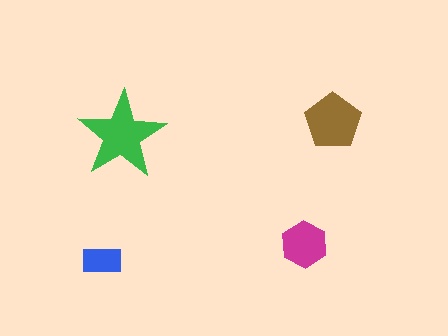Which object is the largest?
The green star.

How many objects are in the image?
There are 4 objects in the image.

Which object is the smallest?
The blue rectangle.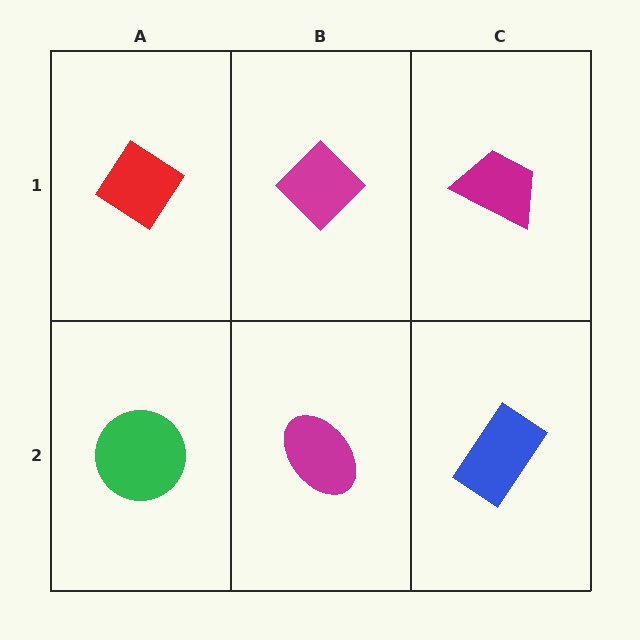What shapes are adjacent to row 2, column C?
A magenta trapezoid (row 1, column C), a magenta ellipse (row 2, column B).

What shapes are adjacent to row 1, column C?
A blue rectangle (row 2, column C), a magenta diamond (row 1, column B).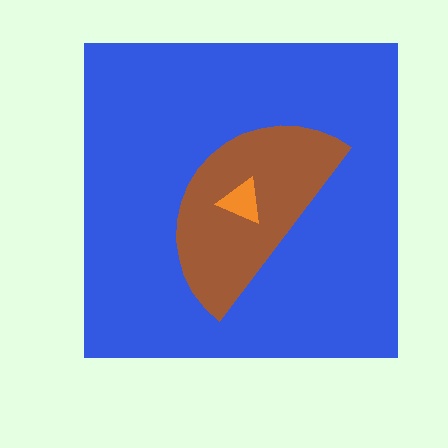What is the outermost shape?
The blue square.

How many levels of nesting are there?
3.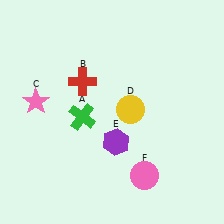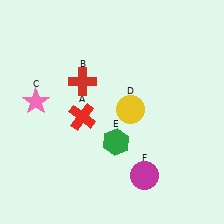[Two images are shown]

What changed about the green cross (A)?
In Image 1, A is green. In Image 2, it changed to red.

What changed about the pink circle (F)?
In Image 1, F is pink. In Image 2, it changed to magenta.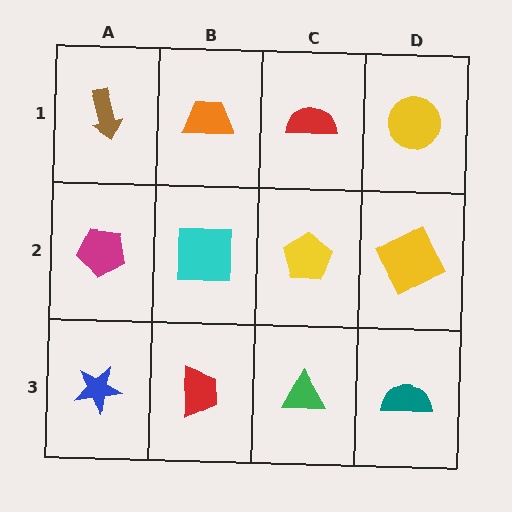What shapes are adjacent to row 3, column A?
A magenta pentagon (row 2, column A), a red trapezoid (row 3, column B).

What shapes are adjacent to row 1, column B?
A cyan square (row 2, column B), a brown arrow (row 1, column A), a red semicircle (row 1, column C).